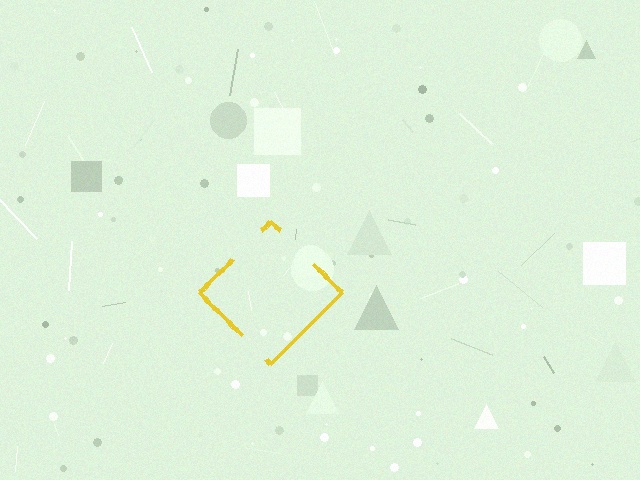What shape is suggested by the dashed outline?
The dashed outline suggests a diamond.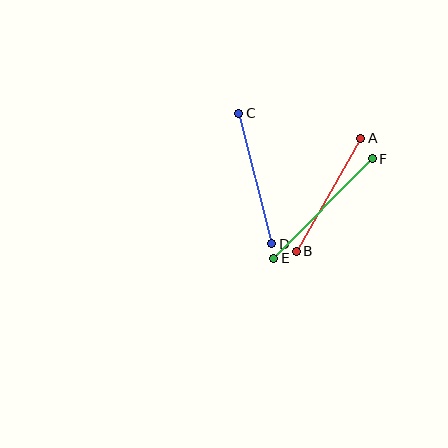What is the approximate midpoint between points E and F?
The midpoint is at approximately (323, 209) pixels.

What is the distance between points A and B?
The distance is approximately 130 pixels.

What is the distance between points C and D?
The distance is approximately 135 pixels.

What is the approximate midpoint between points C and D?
The midpoint is at approximately (255, 178) pixels.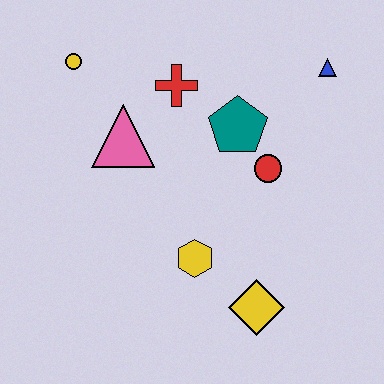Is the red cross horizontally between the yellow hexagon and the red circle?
No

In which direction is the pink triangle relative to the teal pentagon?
The pink triangle is to the left of the teal pentagon.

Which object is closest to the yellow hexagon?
The yellow diamond is closest to the yellow hexagon.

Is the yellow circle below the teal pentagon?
No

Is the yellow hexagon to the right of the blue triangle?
No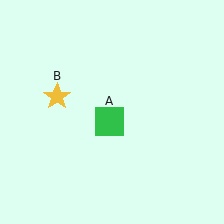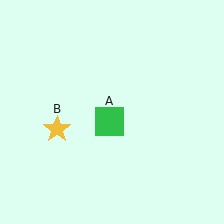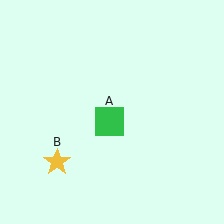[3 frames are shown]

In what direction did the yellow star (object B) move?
The yellow star (object B) moved down.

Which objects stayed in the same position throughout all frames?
Green square (object A) remained stationary.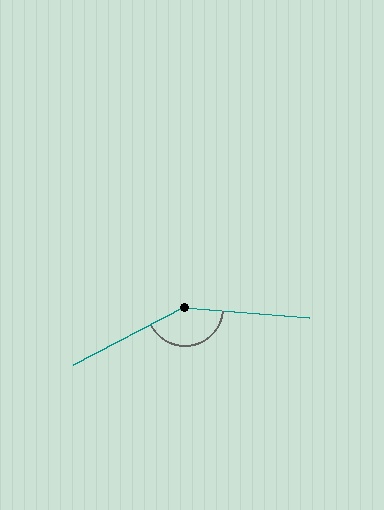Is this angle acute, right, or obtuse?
It is obtuse.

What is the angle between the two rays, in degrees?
Approximately 148 degrees.